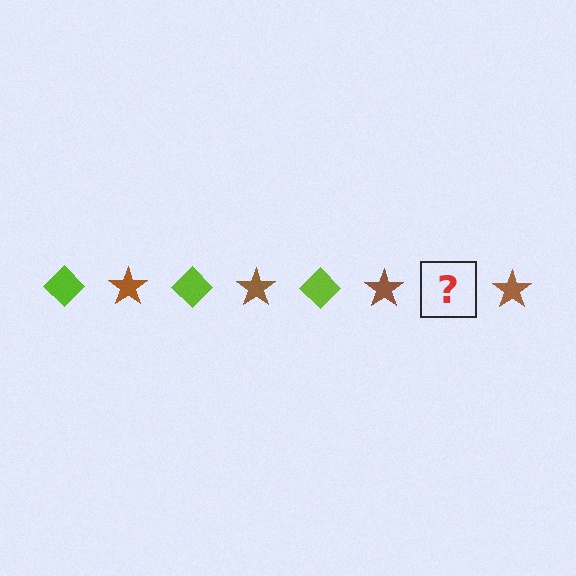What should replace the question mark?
The question mark should be replaced with a lime diamond.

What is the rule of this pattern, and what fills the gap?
The rule is that the pattern alternates between lime diamond and brown star. The gap should be filled with a lime diamond.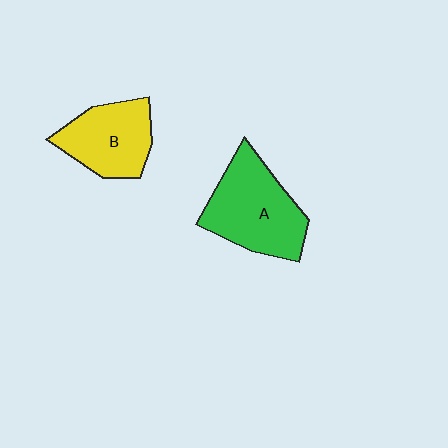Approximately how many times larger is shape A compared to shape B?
Approximately 1.3 times.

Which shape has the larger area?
Shape A (green).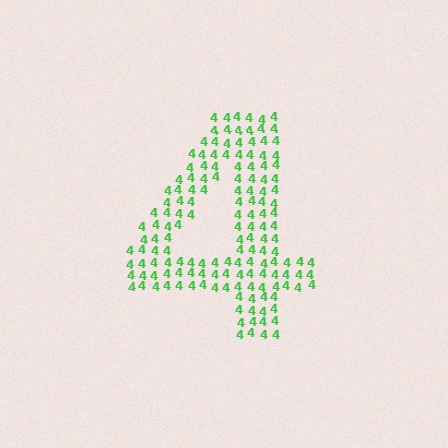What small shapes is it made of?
It is made of small digit 4's.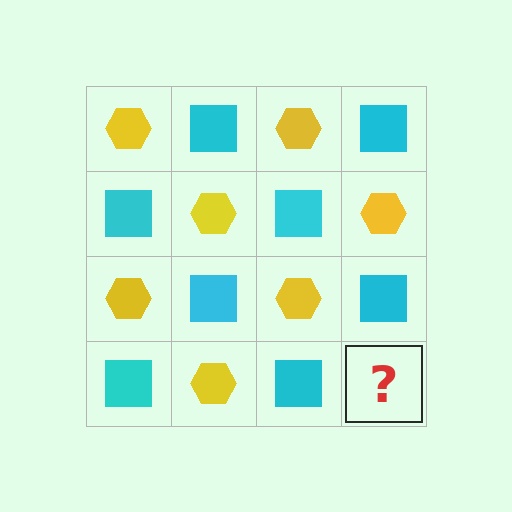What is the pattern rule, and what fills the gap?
The rule is that it alternates yellow hexagon and cyan square in a checkerboard pattern. The gap should be filled with a yellow hexagon.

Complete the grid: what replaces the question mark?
The question mark should be replaced with a yellow hexagon.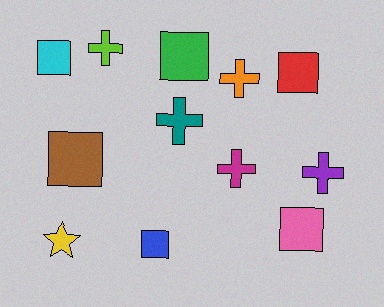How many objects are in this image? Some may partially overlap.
There are 12 objects.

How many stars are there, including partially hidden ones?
There is 1 star.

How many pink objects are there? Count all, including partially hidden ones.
There is 1 pink object.